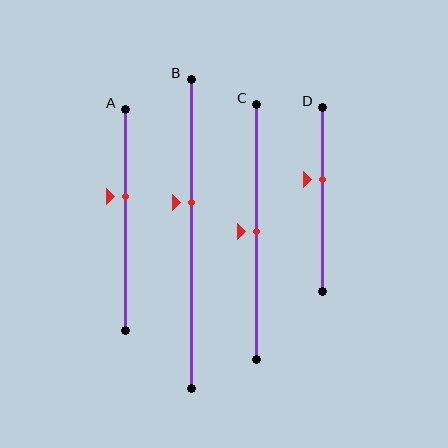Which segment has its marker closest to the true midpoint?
Segment C has its marker closest to the true midpoint.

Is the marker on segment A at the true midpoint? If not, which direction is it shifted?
No, the marker on segment A is shifted upward by about 10% of the segment length.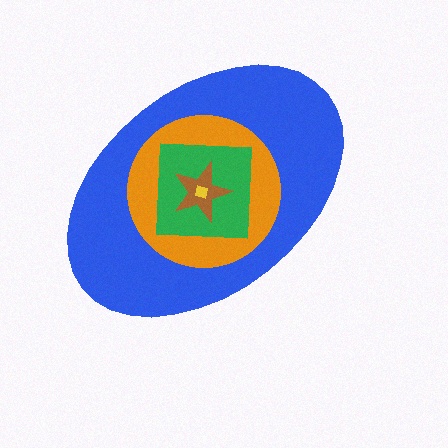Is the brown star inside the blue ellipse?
Yes.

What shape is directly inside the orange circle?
The green square.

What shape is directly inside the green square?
The brown star.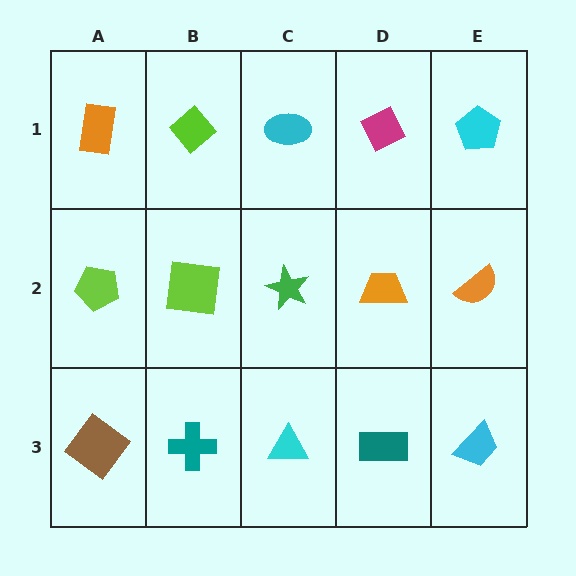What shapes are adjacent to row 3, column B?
A lime square (row 2, column B), a brown diamond (row 3, column A), a cyan triangle (row 3, column C).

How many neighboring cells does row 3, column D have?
3.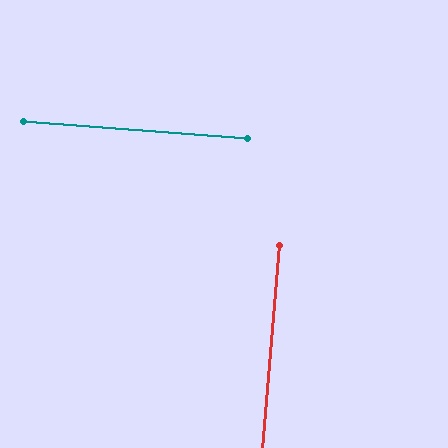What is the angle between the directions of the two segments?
Approximately 90 degrees.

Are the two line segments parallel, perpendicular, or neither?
Perpendicular — they meet at approximately 90°.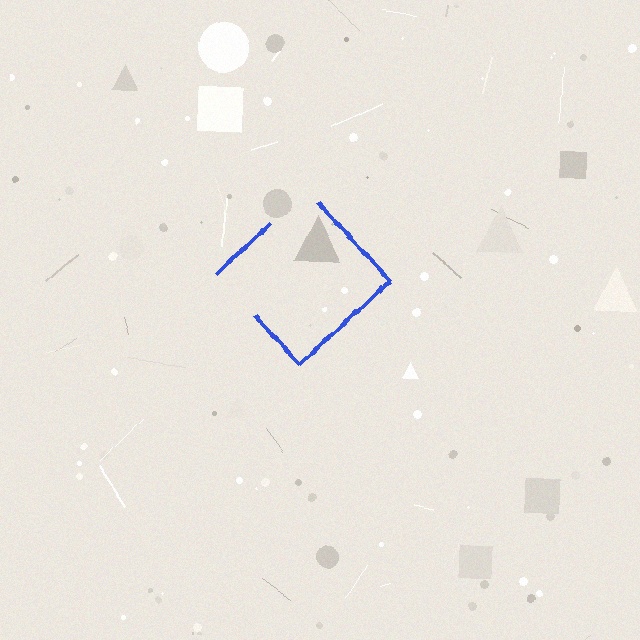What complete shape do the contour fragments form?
The contour fragments form a diamond.